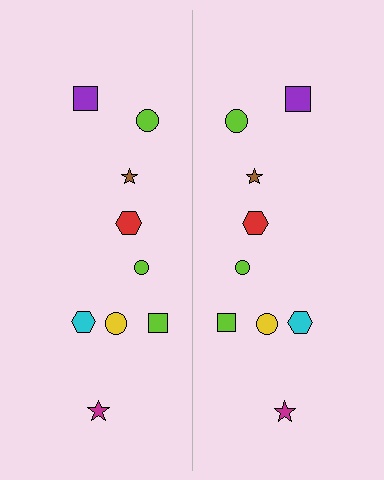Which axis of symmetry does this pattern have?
The pattern has a vertical axis of symmetry running through the center of the image.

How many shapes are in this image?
There are 18 shapes in this image.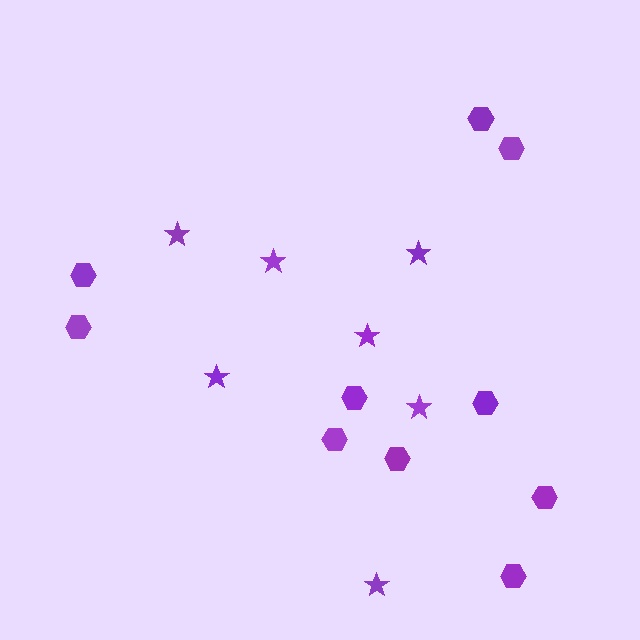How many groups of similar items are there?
There are 2 groups: one group of hexagons (10) and one group of stars (7).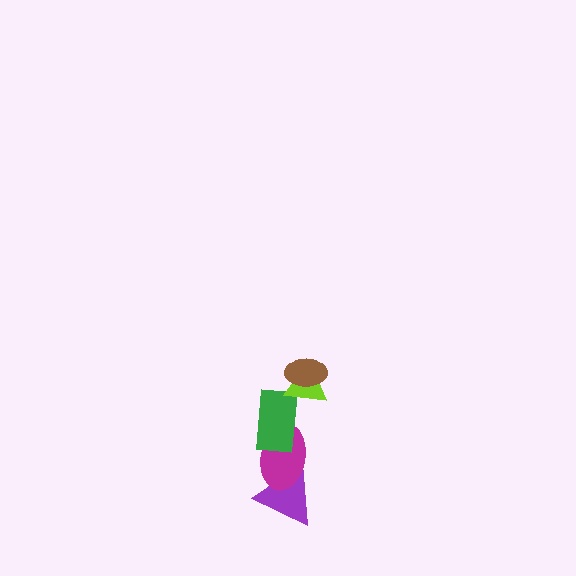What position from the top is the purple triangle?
The purple triangle is 5th from the top.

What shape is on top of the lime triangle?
The brown ellipse is on top of the lime triangle.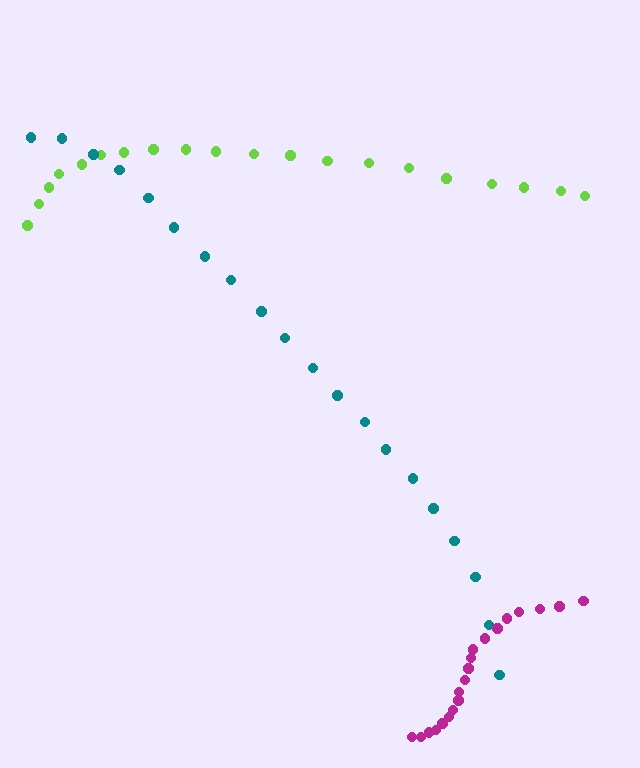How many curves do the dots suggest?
There are 3 distinct paths.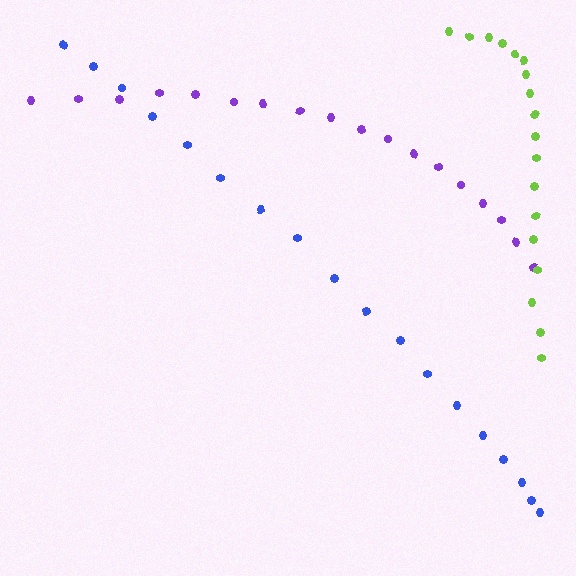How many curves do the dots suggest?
There are 3 distinct paths.